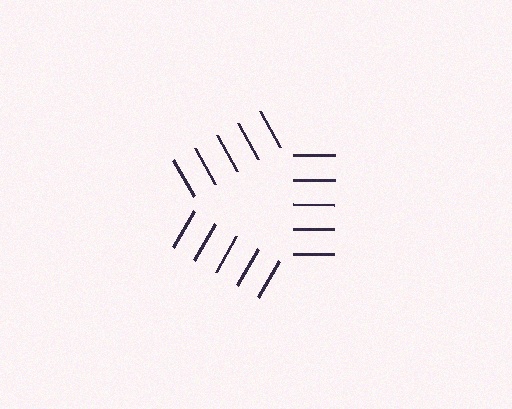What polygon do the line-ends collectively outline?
An illusory triangle — the line segments terminate on its edges but no continuous stroke is drawn.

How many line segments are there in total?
15 — 5 along each of the 3 edges.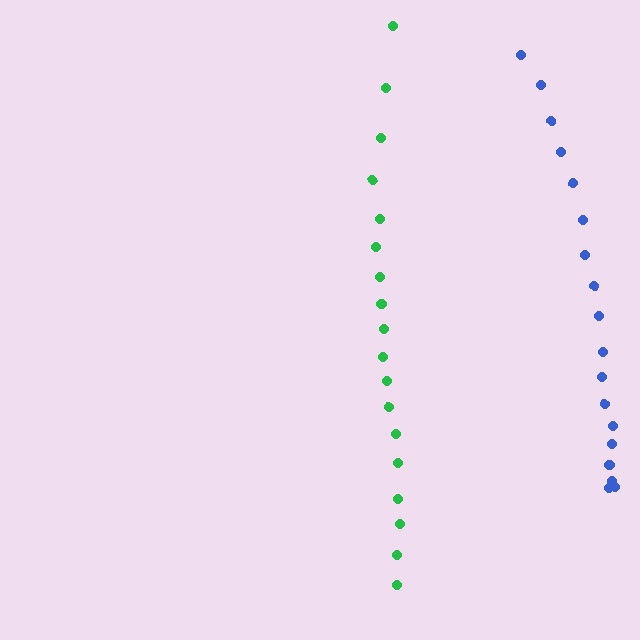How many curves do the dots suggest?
There are 2 distinct paths.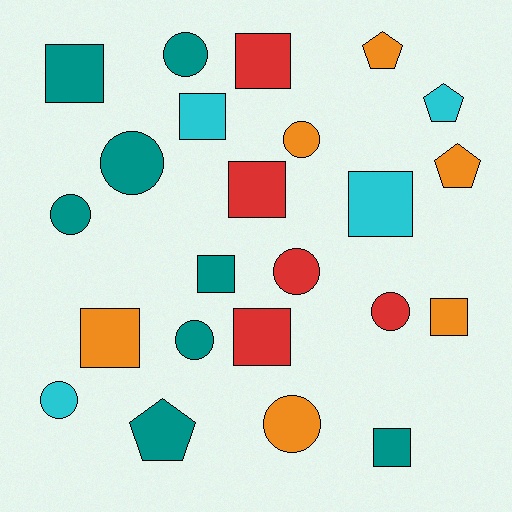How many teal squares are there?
There are 3 teal squares.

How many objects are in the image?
There are 23 objects.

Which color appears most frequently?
Teal, with 8 objects.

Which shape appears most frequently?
Square, with 10 objects.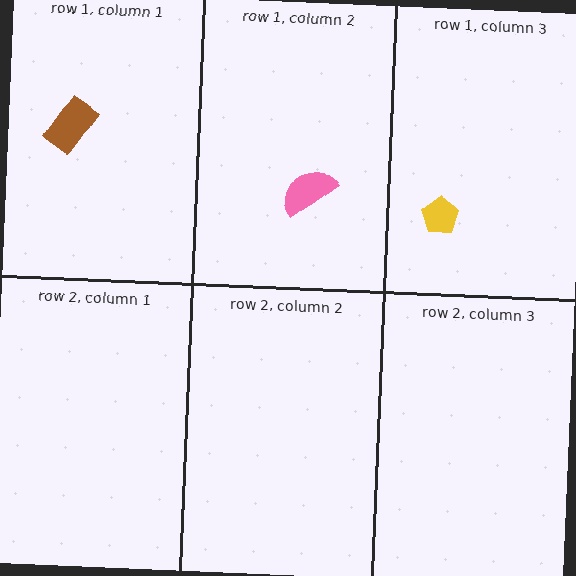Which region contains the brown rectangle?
The row 1, column 1 region.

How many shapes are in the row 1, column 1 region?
1.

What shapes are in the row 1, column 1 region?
The brown rectangle.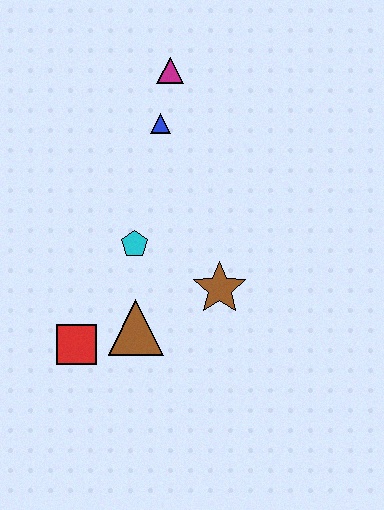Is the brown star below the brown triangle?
No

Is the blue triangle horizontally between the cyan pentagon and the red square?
No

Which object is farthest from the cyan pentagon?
The magenta triangle is farthest from the cyan pentagon.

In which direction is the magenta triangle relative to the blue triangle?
The magenta triangle is above the blue triangle.